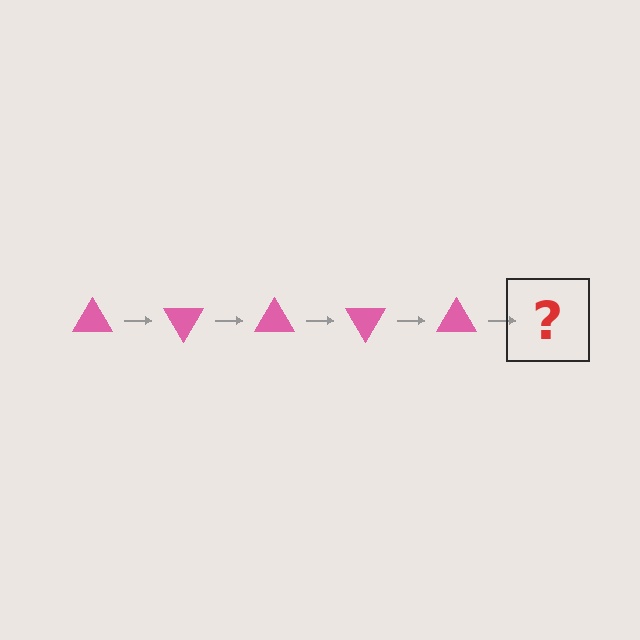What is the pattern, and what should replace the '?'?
The pattern is that the triangle rotates 60 degrees each step. The '?' should be a pink triangle rotated 300 degrees.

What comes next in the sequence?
The next element should be a pink triangle rotated 300 degrees.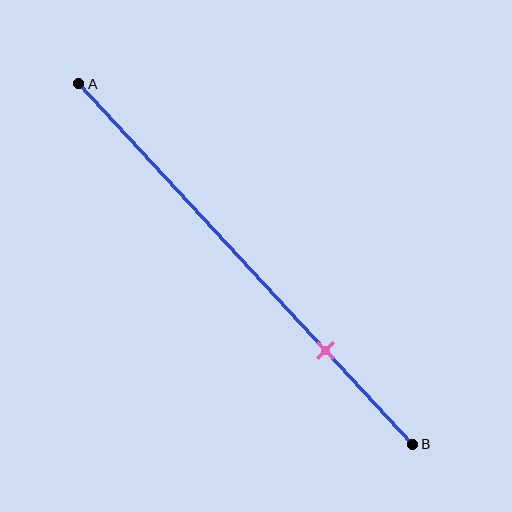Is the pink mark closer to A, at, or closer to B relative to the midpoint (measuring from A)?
The pink mark is closer to point B than the midpoint of segment AB.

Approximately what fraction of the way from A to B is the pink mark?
The pink mark is approximately 75% of the way from A to B.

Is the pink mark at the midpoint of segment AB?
No, the mark is at about 75% from A, not at the 50% midpoint.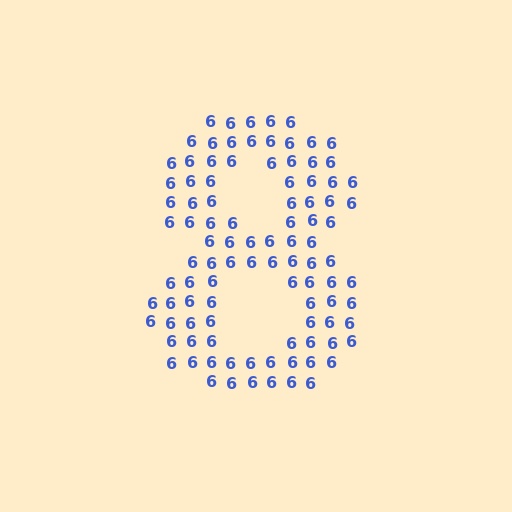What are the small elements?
The small elements are digit 6's.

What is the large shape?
The large shape is the digit 8.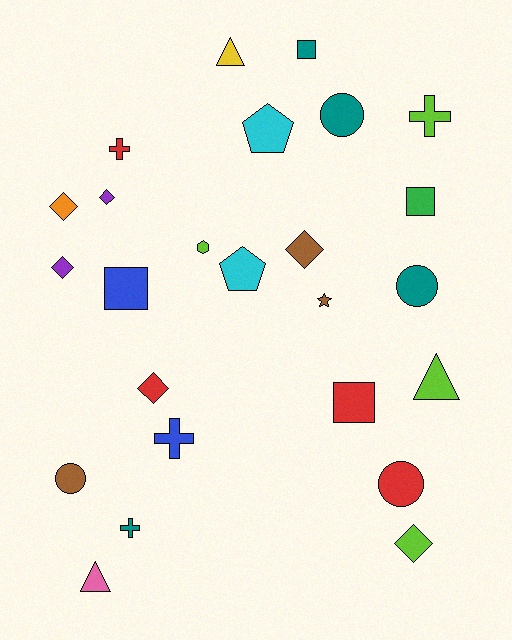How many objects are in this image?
There are 25 objects.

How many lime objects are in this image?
There are 4 lime objects.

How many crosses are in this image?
There are 4 crosses.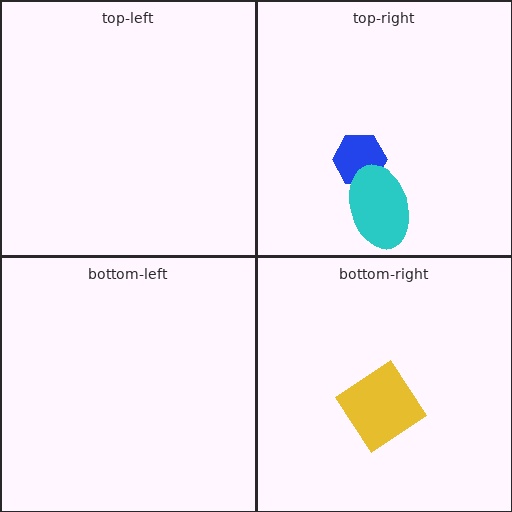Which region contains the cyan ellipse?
The top-right region.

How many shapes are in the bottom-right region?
1.